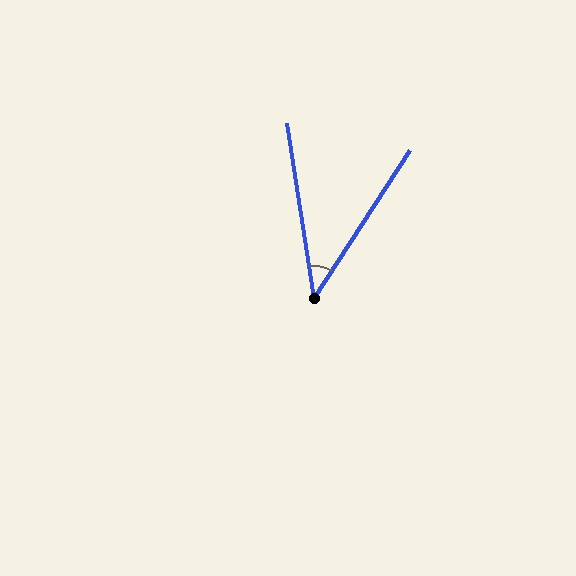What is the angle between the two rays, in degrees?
Approximately 42 degrees.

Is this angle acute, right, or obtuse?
It is acute.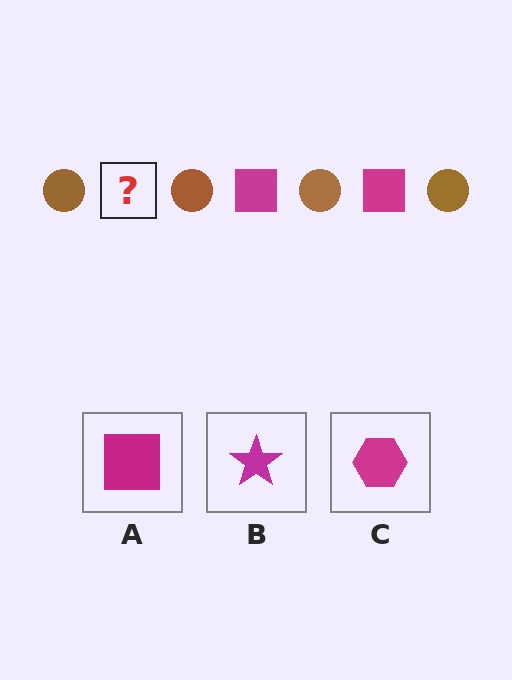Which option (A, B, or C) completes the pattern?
A.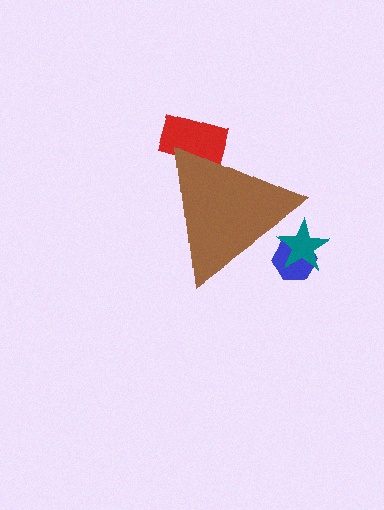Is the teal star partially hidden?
Yes, the teal star is partially hidden behind the brown triangle.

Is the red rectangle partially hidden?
Yes, the red rectangle is partially hidden behind the brown triangle.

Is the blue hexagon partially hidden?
Yes, the blue hexagon is partially hidden behind the brown triangle.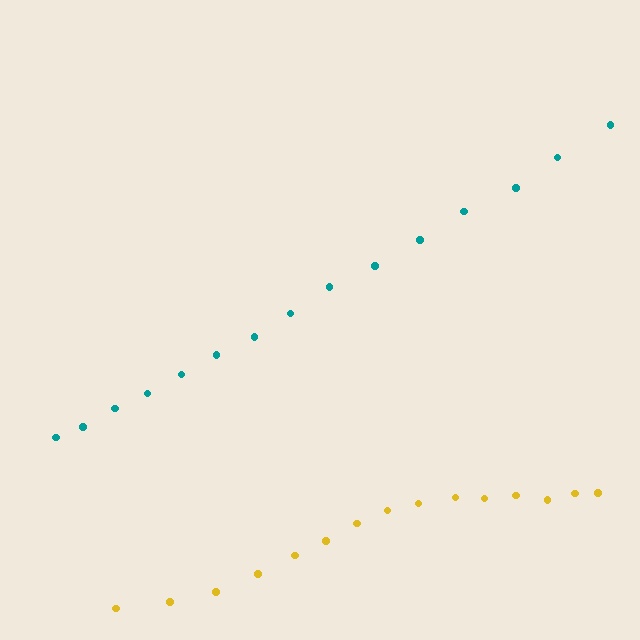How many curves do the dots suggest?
There are 2 distinct paths.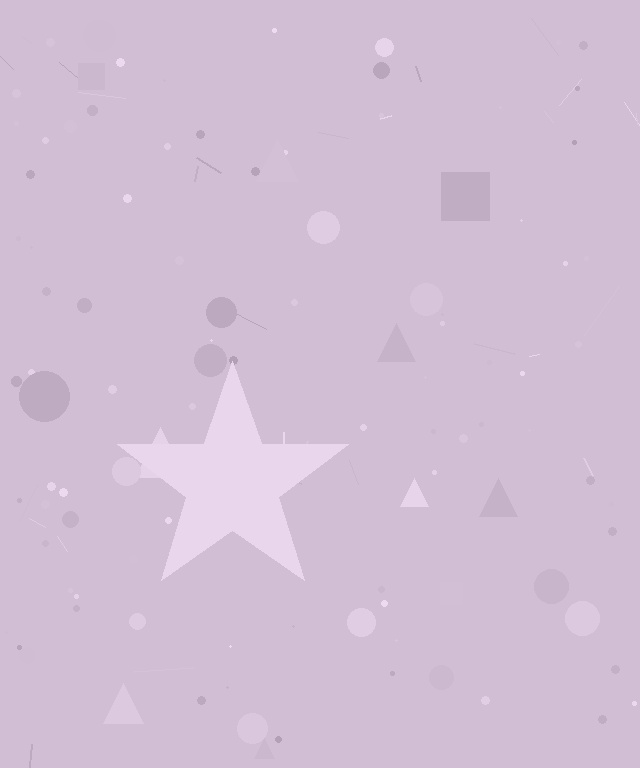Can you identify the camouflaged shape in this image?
The camouflaged shape is a star.